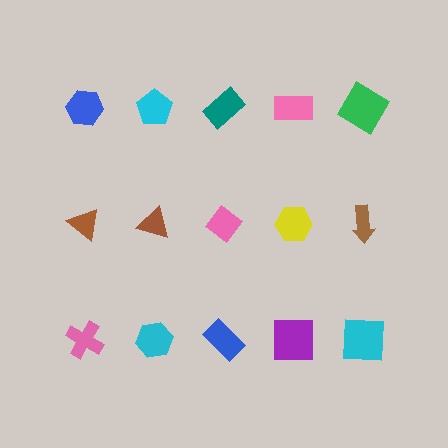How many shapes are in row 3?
5 shapes.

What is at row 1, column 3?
A teal rectangle.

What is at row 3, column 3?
A blue rectangle.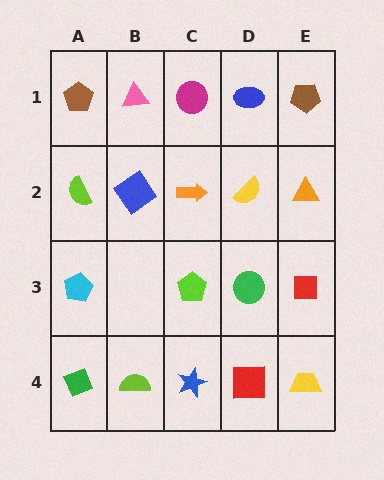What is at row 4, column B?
A lime semicircle.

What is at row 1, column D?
A blue ellipse.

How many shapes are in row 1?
5 shapes.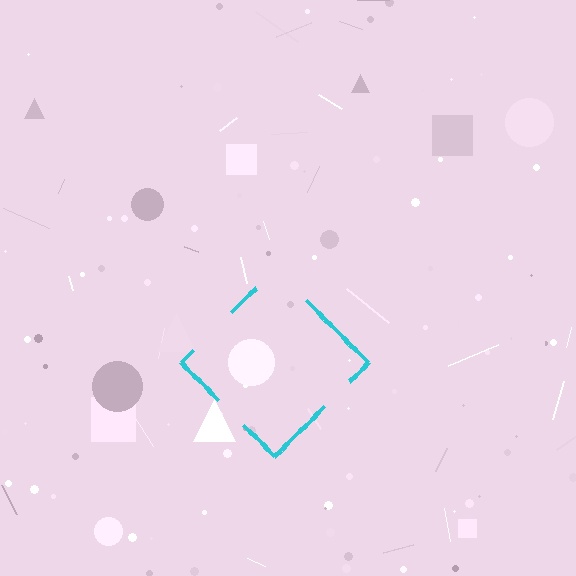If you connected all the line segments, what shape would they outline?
They would outline a diamond.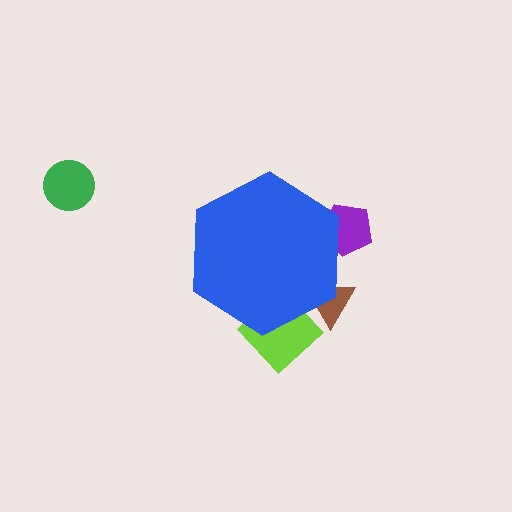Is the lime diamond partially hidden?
Yes, the lime diamond is partially hidden behind the blue hexagon.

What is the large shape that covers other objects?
A blue hexagon.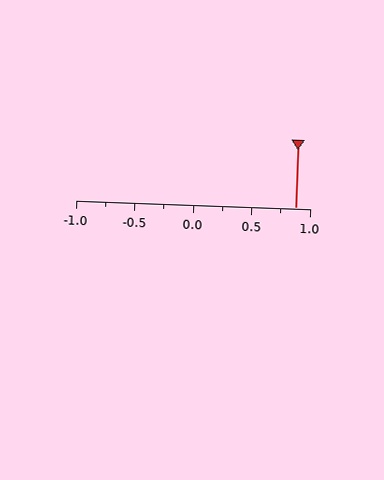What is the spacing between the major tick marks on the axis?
The major ticks are spaced 0.5 apart.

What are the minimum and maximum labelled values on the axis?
The axis runs from -1.0 to 1.0.